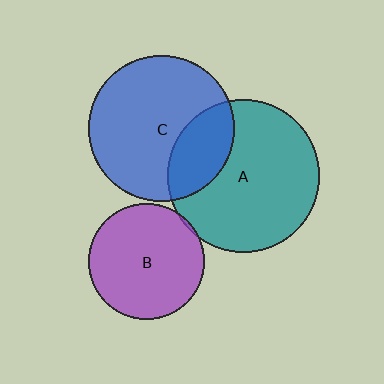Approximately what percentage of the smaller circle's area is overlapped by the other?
Approximately 5%.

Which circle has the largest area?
Circle A (teal).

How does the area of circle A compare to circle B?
Approximately 1.7 times.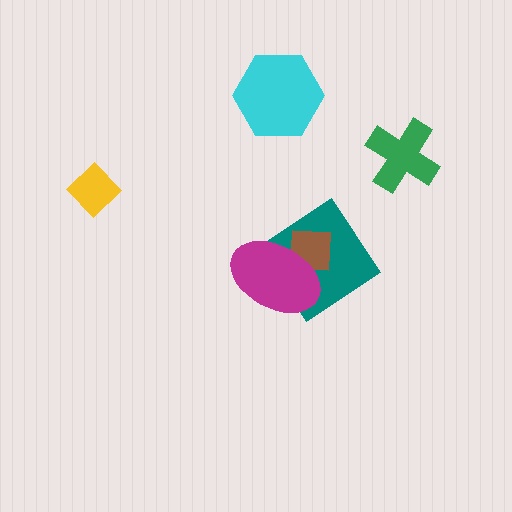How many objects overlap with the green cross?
0 objects overlap with the green cross.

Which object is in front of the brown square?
The magenta ellipse is in front of the brown square.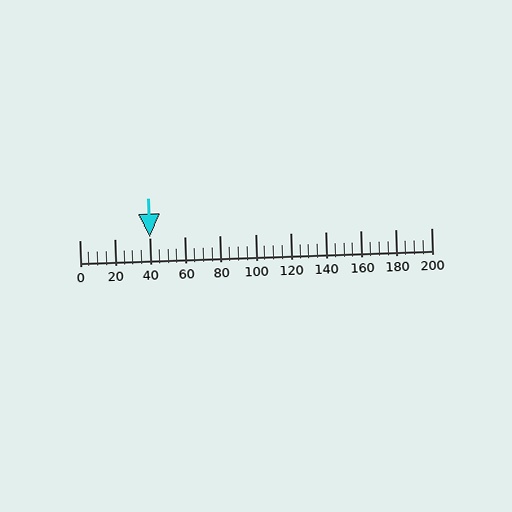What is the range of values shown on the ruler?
The ruler shows values from 0 to 200.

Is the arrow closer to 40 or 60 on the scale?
The arrow is closer to 40.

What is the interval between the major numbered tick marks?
The major tick marks are spaced 20 units apart.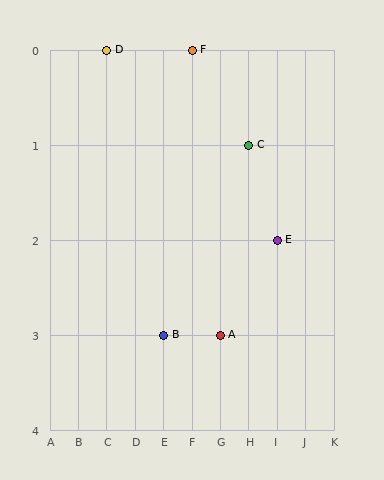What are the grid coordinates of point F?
Point F is at grid coordinates (F, 0).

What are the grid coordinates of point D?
Point D is at grid coordinates (C, 0).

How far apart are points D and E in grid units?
Points D and E are 6 columns and 2 rows apart (about 6.3 grid units diagonally).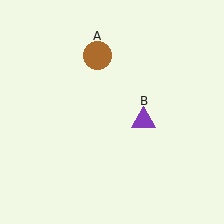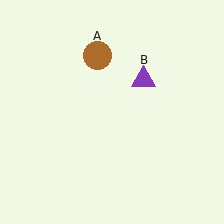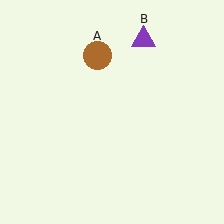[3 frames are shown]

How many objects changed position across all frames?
1 object changed position: purple triangle (object B).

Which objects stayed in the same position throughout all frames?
Brown circle (object A) remained stationary.